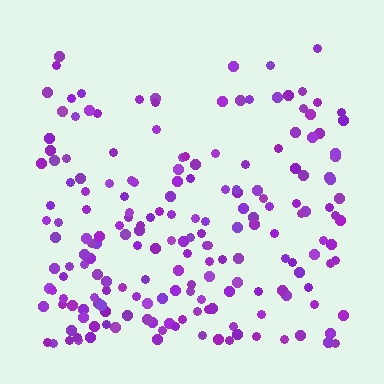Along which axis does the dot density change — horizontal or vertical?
Vertical.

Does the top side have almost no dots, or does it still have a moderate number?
Still a moderate number, just noticeably fewer than the bottom.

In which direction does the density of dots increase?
From top to bottom, with the bottom side densest.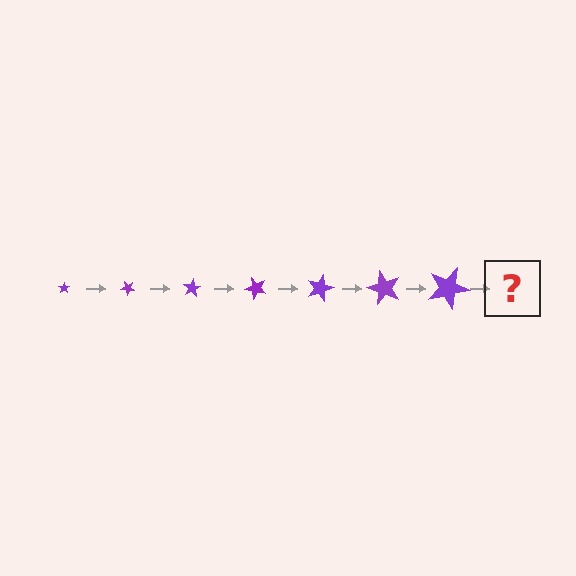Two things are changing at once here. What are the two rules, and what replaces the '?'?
The two rules are that the star grows larger each step and it rotates 40 degrees each step. The '?' should be a star, larger than the previous one and rotated 280 degrees from the start.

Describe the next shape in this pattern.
It should be a star, larger than the previous one and rotated 280 degrees from the start.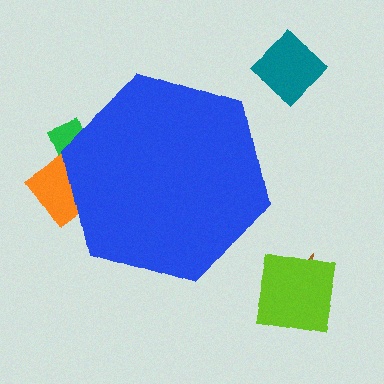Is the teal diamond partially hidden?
No, the teal diamond is fully visible.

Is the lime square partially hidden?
No, the lime square is fully visible.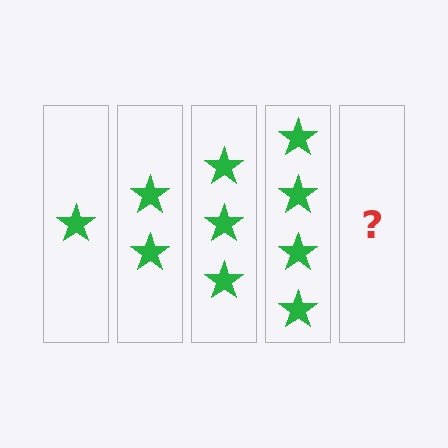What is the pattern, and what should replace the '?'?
The pattern is that each step adds one more star. The '?' should be 5 stars.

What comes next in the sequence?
The next element should be 5 stars.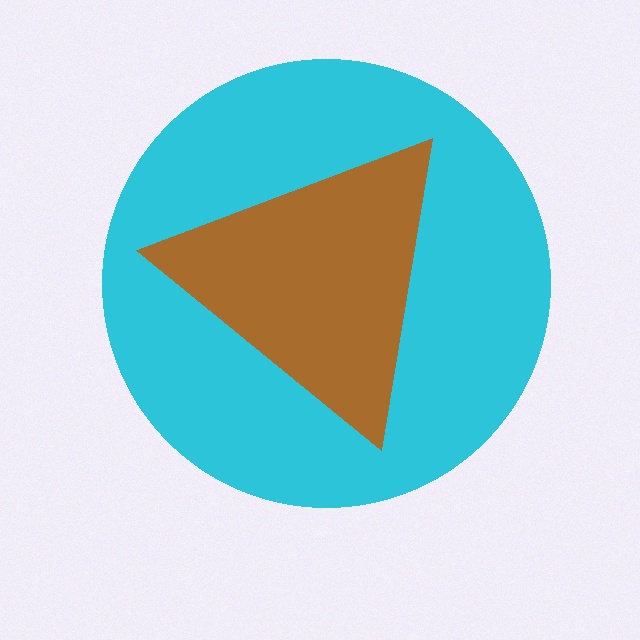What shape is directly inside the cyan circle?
The brown triangle.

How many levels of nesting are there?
2.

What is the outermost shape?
The cyan circle.